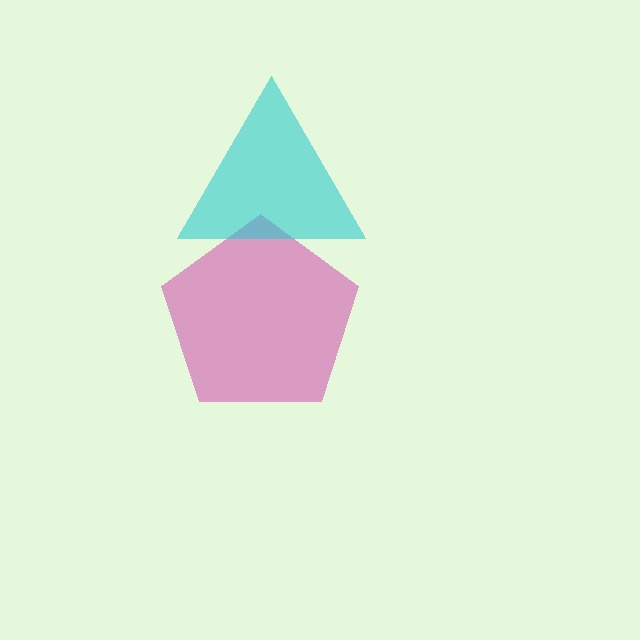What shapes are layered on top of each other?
The layered shapes are: a magenta pentagon, a cyan triangle.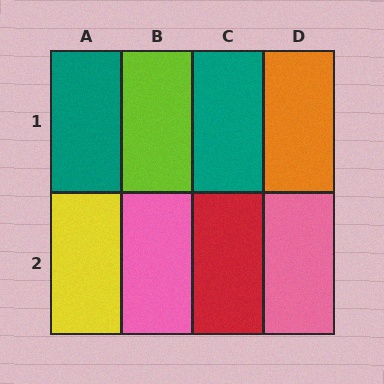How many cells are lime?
1 cell is lime.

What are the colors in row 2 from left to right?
Yellow, pink, red, pink.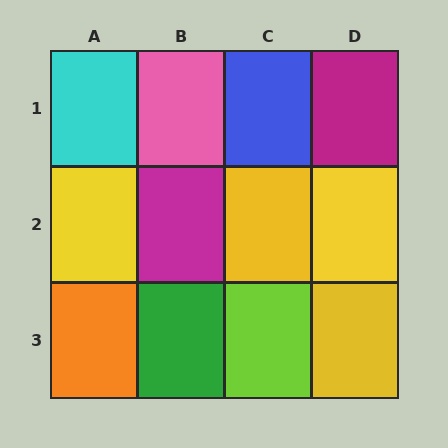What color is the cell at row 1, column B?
Pink.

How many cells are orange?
1 cell is orange.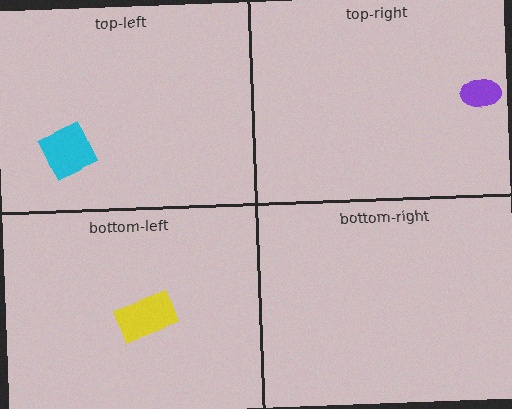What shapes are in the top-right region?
The purple ellipse.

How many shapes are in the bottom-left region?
1.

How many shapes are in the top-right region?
1.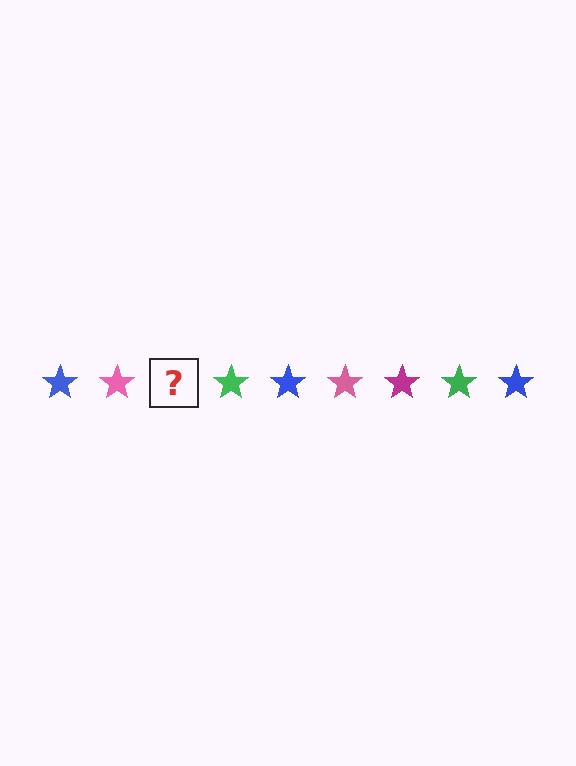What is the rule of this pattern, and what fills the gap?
The rule is that the pattern cycles through blue, pink, magenta, green stars. The gap should be filled with a magenta star.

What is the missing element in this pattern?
The missing element is a magenta star.